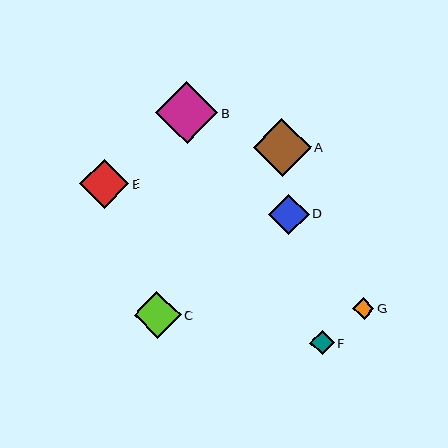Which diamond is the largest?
Diamond B is the largest with a size of approximately 62 pixels.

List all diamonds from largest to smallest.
From largest to smallest: B, A, E, C, D, F, G.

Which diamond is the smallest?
Diamond G is the smallest with a size of approximately 22 pixels.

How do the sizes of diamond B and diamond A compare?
Diamond B and diamond A are approximately the same size.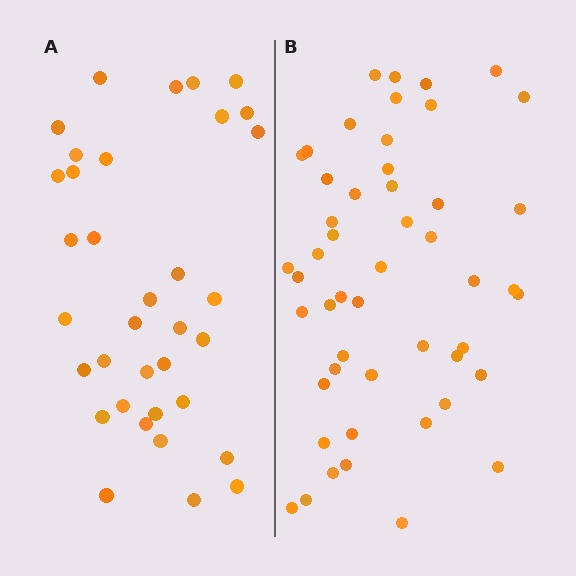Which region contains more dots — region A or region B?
Region B (the right region) has more dots.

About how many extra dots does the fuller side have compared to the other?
Region B has approximately 15 more dots than region A.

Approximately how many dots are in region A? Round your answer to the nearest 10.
About 40 dots. (The exact count is 35, which rounds to 40.)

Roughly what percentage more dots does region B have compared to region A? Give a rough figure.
About 45% more.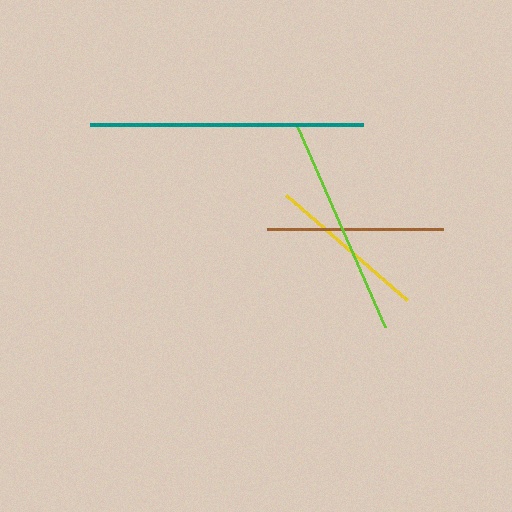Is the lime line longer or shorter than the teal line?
The teal line is longer than the lime line.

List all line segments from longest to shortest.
From longest to shortest: teal, lime, brown, yellow.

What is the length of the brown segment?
The brown segment is approximately 176 pixels long.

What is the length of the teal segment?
The teal segment is approximately 273 pixels long.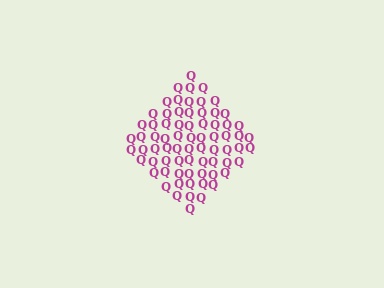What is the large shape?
The large shape is a diamond.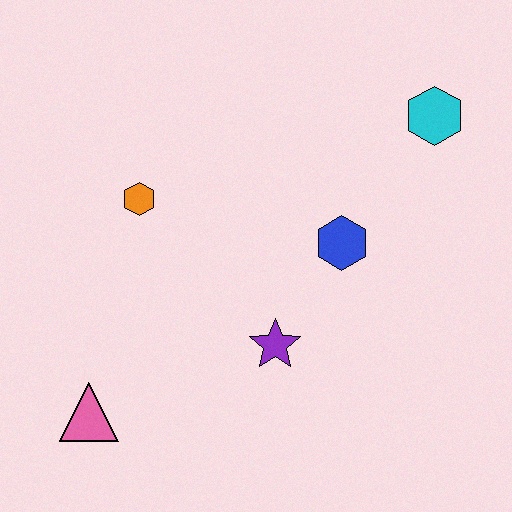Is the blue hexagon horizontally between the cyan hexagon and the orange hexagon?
Yes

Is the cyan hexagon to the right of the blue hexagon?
Yes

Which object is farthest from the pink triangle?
The cyan hexagon is farthest from the pink triangle.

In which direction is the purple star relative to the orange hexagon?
The purple star is below the orange hexagon.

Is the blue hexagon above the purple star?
Yes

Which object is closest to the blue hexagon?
The purple star is closest to the blue hexagon.